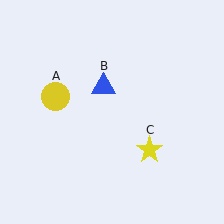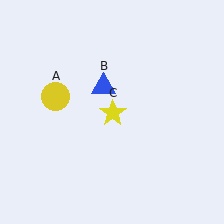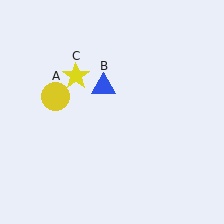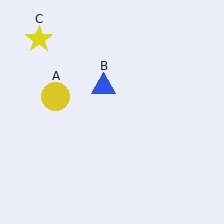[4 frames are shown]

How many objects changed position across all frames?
1 object changed position: yellow star (object C).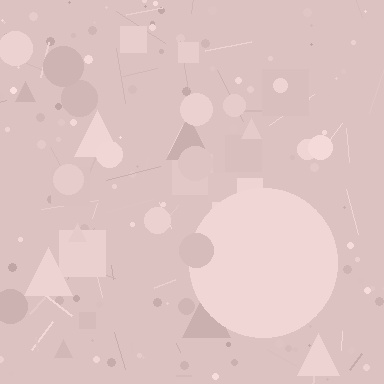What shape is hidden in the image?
A circle is hidden in the image.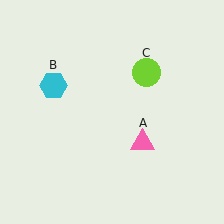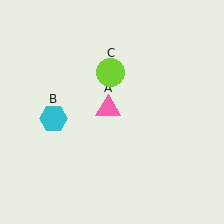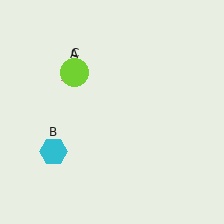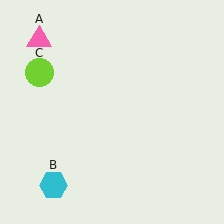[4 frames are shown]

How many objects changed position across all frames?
3 objects changed position: pink triangle (object A), cyan hexagon (object B), lime circle (object C).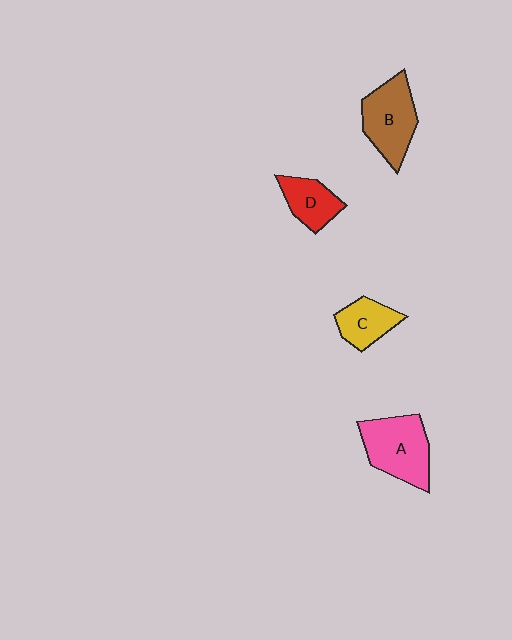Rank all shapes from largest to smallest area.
From largest to smallest: A (pink), B (brown), C (yellow), D (red).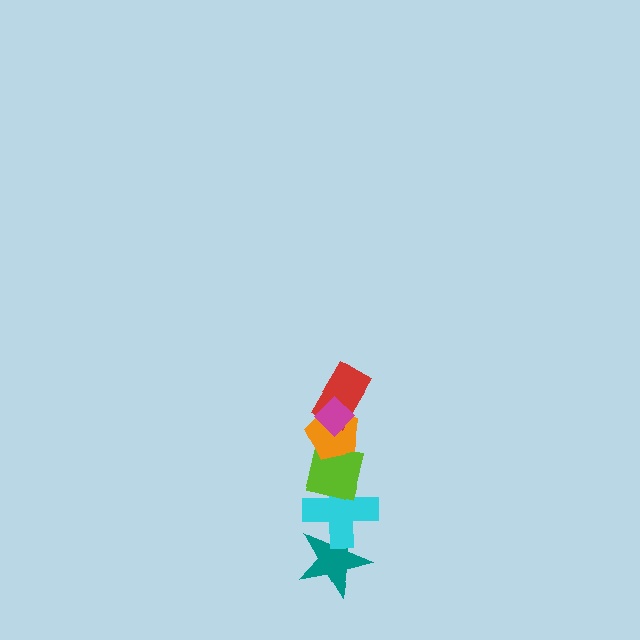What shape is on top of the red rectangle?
The magenta diamond is on top of the red rectangle.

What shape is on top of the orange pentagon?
The red rectangle is on top of the orange pentagon.